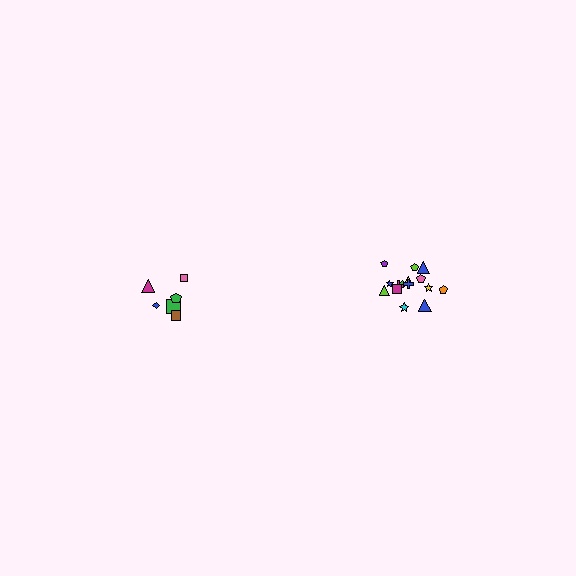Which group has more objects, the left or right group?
The right group.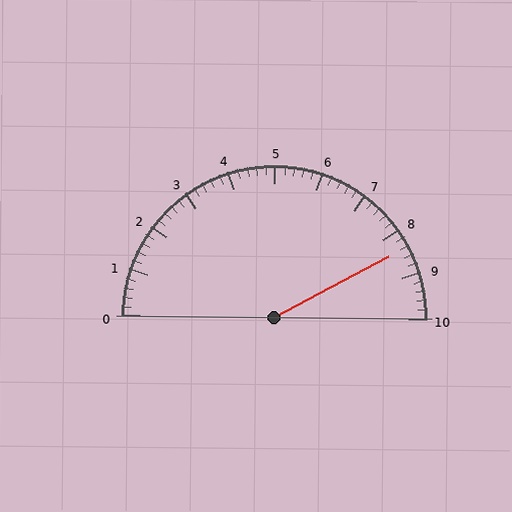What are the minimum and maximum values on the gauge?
The gauge ranges from 0 to 10.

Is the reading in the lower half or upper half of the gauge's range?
The reading is in the upper half of the range (0 to 10).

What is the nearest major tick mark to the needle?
The nearest major tick mark is 8.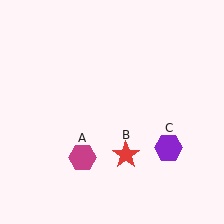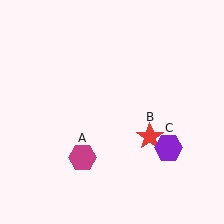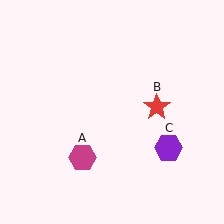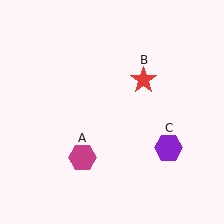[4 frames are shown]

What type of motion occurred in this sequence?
The red star (object B) rotated counterclockwise around the center of the scene.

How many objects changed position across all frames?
1 object changed position: red star (object B).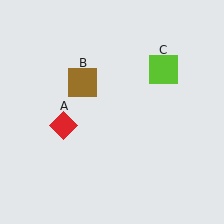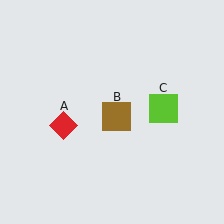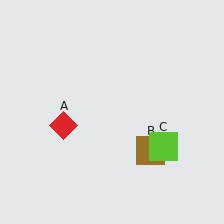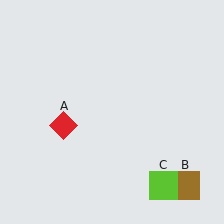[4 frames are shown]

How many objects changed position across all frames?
2 objects changed position: brown square (object B), lime square (object C).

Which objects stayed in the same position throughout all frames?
Red diamond (object A) remained stationary.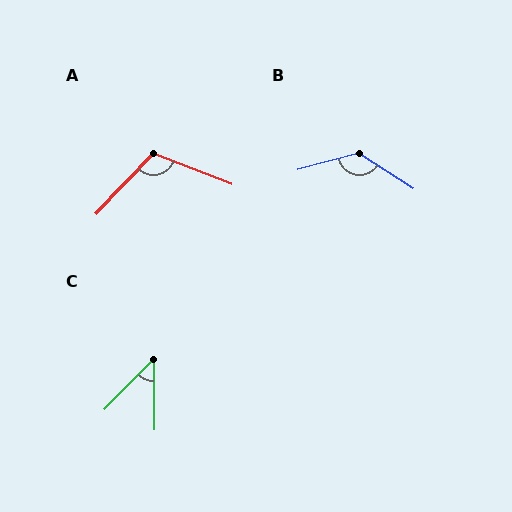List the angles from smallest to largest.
C (45°), A (112°), B (132°).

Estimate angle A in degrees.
Approximately 112 degrees.